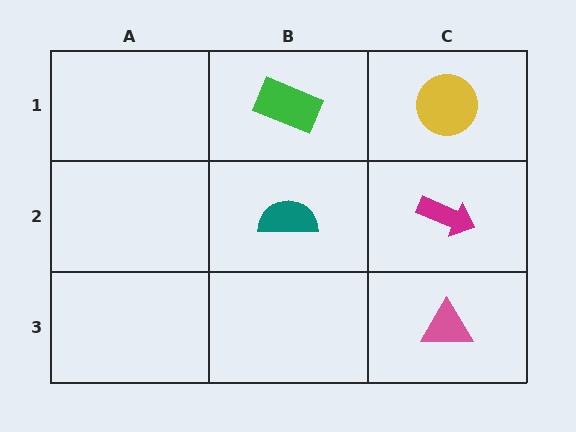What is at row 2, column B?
A teal semicircle.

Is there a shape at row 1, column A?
No, that cell is empty.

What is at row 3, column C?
A pink triangle.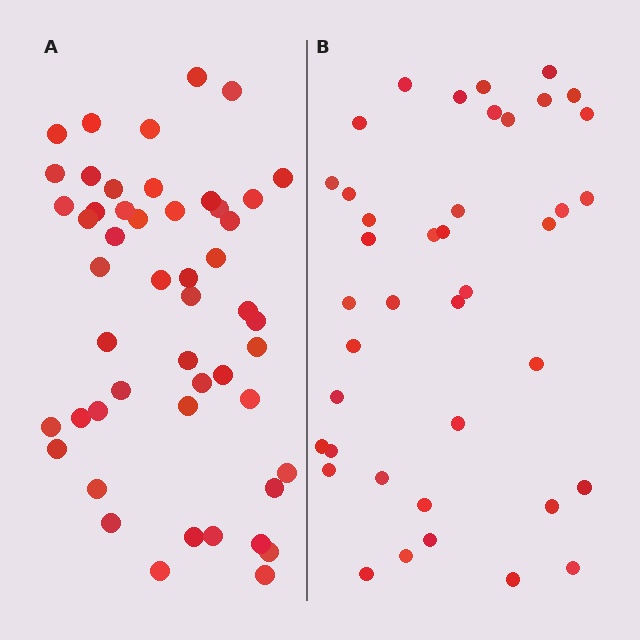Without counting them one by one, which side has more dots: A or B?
Region A (the left region) has more dots.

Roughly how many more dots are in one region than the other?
Region A has roughly 10 or so more dots than region B.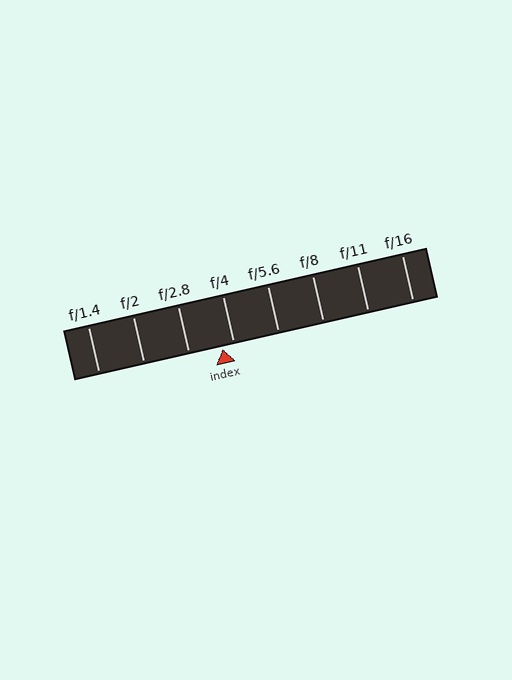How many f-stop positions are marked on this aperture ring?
There are 8 f-stop positions marked.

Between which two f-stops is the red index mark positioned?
The index mark is between f/2.8 and f/4.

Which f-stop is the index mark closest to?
The index mark is closest to f/4.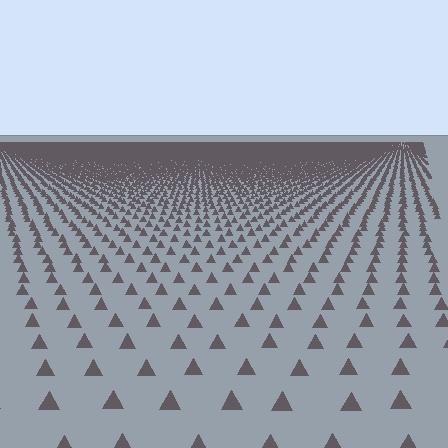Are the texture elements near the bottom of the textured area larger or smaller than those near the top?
Larger. Near the bottom, elements are closer to the viewer and appear at a bigger on-screen size.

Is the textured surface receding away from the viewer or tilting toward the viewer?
The surface is receding away from the viewer. Texture elements get smaller and denser toward the top.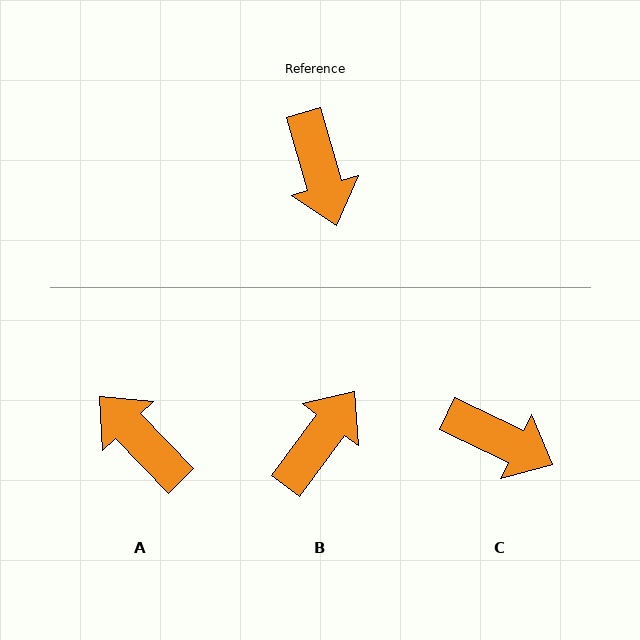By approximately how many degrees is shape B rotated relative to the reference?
Approximately 127 degrees counter-clockwise.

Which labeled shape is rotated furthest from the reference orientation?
A, about 152 degrees away.